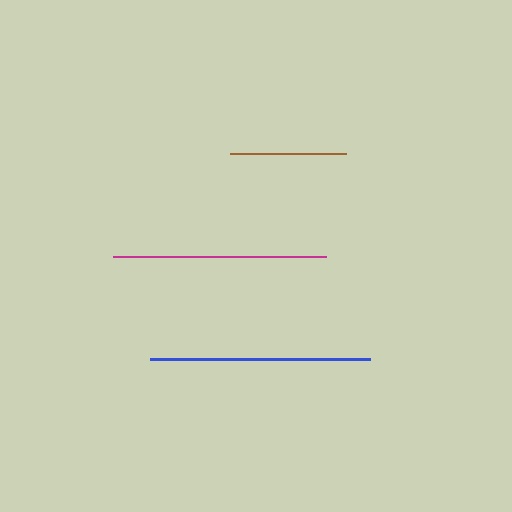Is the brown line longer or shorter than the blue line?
The blue line is longer than the brown line.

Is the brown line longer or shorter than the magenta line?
The magenta line is longer than the brown line.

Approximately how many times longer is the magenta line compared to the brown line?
The magenta line is approximately 1.8 times the length of the brown line.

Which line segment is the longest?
The blue line is the longest at approximately 220 pixels.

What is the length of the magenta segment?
The magenta segment is approximately 213 pixels long.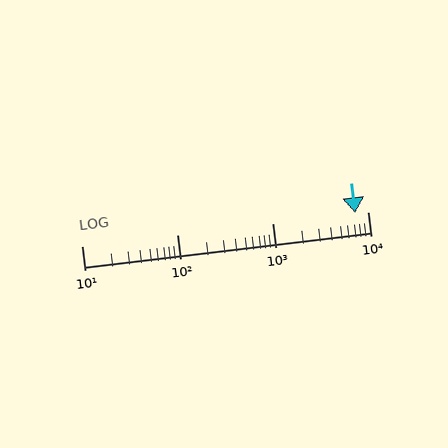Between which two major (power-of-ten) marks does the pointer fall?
The pointer is between 1000 and 10000.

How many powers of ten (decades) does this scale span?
The scale spans 3 decades, from 10 to 10000.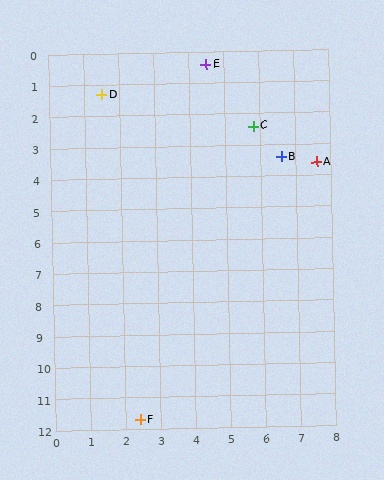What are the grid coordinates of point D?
Point D is at approximately (1.5, 1.3).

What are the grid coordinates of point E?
Point E is at approximately (4.5, 0.4).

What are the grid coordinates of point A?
Point A is at approximately (7.6, 3.6).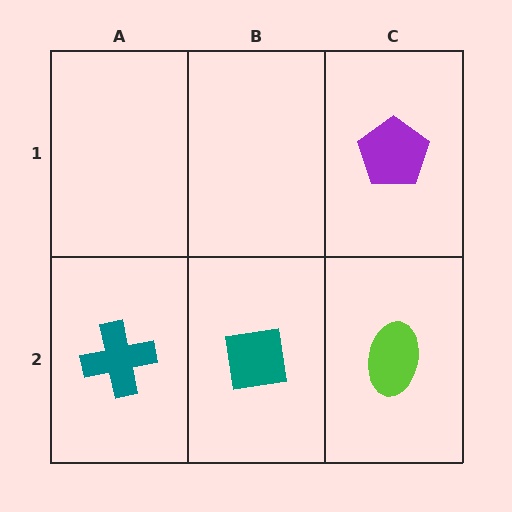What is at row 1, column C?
A purple pentagon.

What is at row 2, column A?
A teal cross.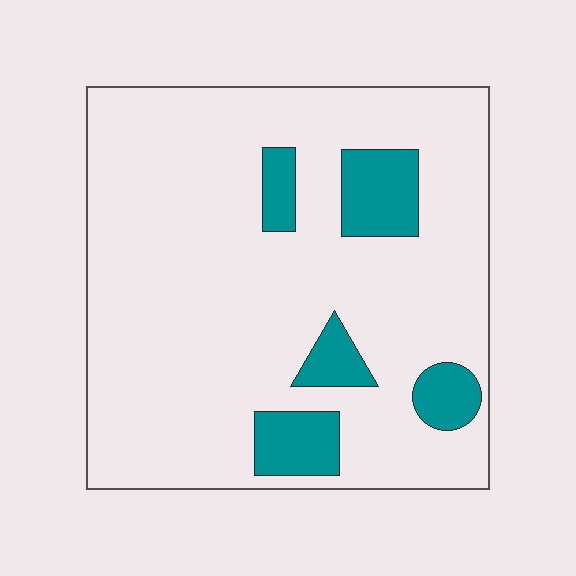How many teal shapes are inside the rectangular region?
5.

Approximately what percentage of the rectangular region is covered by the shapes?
Approximately 15%.